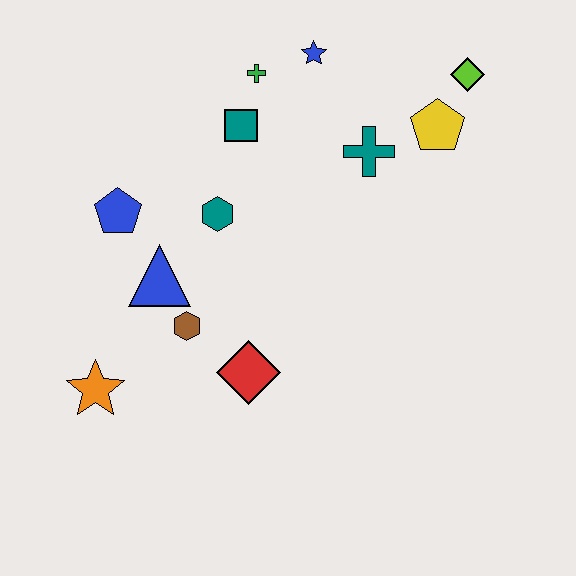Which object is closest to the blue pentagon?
The blue triangle is closest to the blue pentagon.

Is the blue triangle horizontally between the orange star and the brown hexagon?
Yes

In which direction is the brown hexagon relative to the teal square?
The brown hexagon is below the teal square.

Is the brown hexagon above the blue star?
No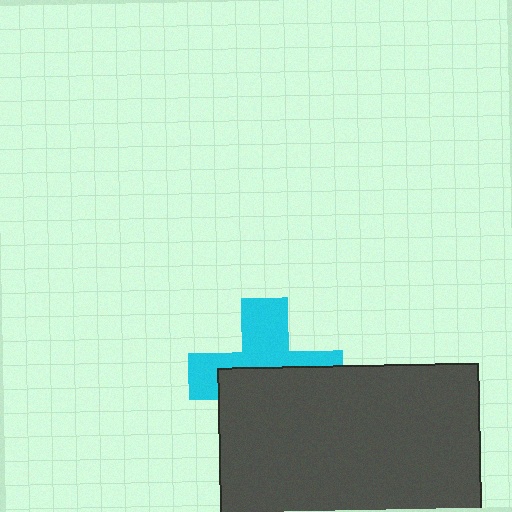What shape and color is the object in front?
The object in front is a dark gray rectangle.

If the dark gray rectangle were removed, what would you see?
You would see the complete cyan cross.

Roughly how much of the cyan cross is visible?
About half of it is visible (roughly 48%).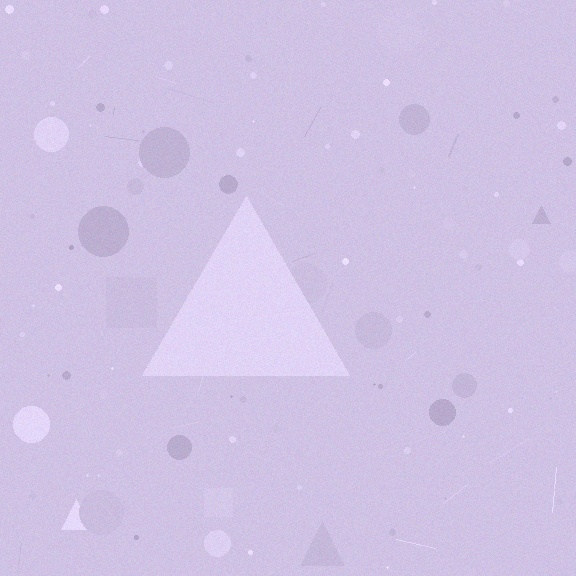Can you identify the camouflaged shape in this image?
The camouflaged shape is a triangle.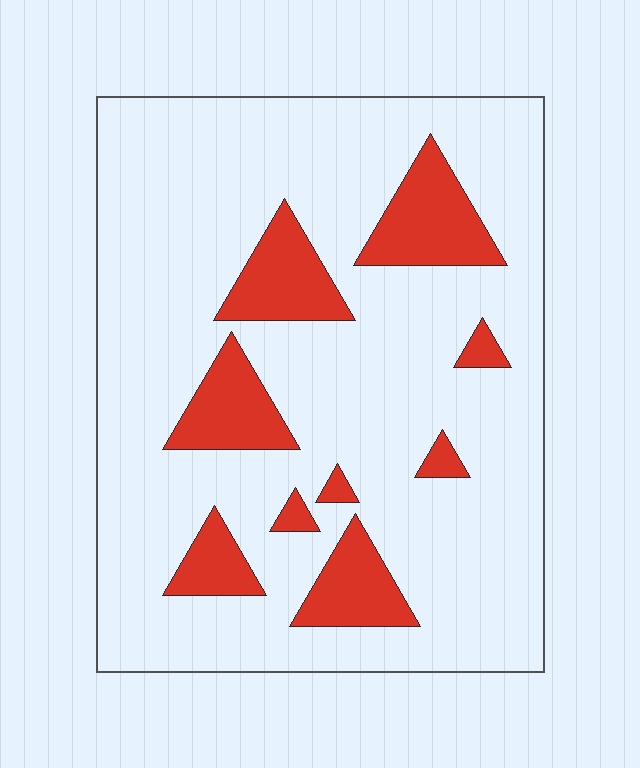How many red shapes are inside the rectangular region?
9.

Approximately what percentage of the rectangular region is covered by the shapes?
Approximately 15%.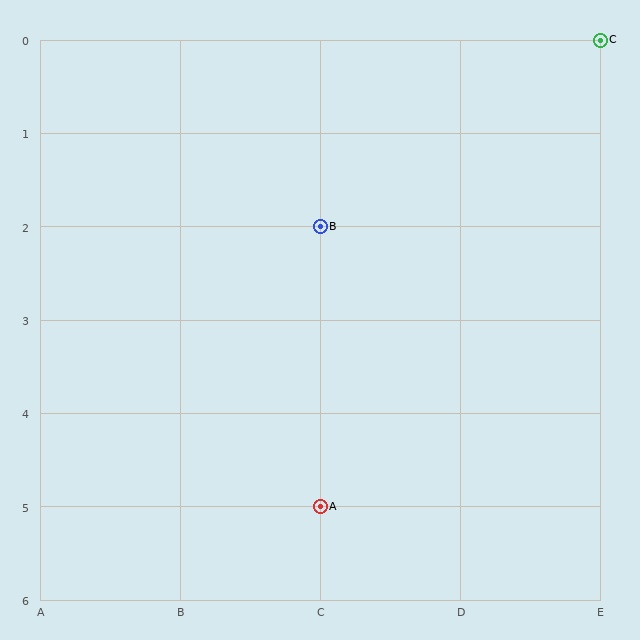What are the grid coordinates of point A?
Point A is at grid coordinates (C, 5).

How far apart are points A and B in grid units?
Points A and B are 3 rows apart.